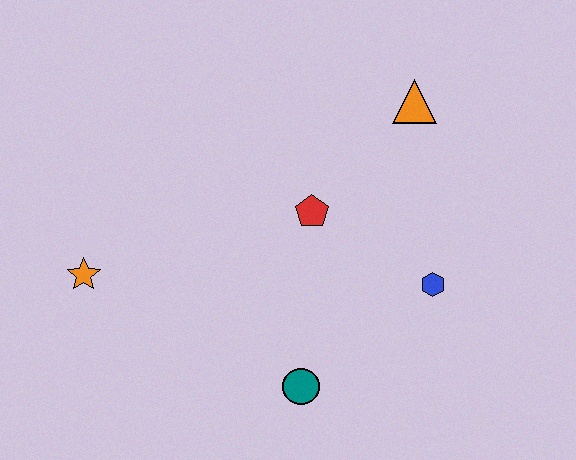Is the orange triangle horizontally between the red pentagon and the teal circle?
No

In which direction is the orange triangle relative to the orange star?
The orange triangle is to the right of the orange star.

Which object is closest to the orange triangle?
The red pentagon is closest to the orange triangle.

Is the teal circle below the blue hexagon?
Yes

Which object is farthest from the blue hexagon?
The orange star is farthest from the blue hexagon.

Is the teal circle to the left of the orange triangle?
Yes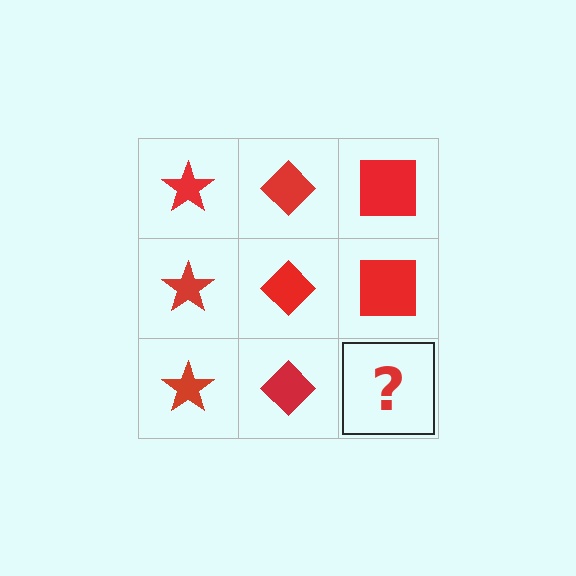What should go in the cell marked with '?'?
The missing cell should contain a red square.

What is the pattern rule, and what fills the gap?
The rule is that each column has a consistent shape. The gap should be filled with a red square.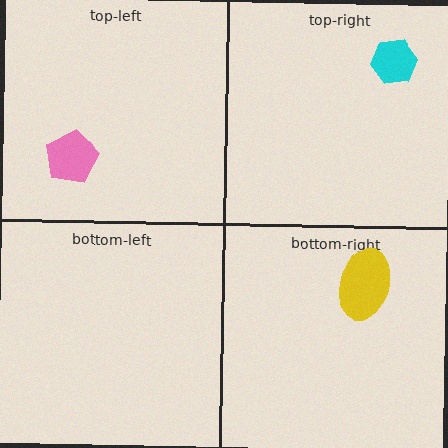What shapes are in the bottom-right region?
The yellow ellipse.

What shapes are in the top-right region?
The cyan hexagon.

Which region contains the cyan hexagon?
The top-right region.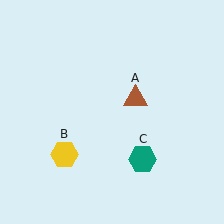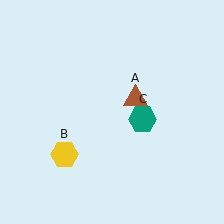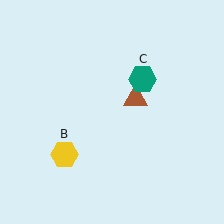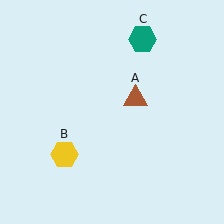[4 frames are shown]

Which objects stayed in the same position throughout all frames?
Brown triangle (object A) and yellow hexagon (object B) remained stationary.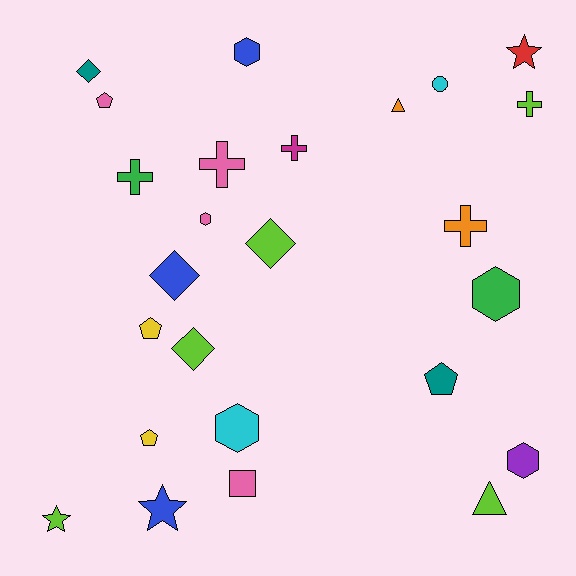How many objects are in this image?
There are 25 objects.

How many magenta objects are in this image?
There is 1 magenta object.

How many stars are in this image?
There are 3 stars.